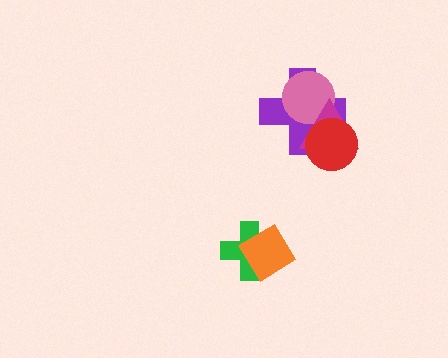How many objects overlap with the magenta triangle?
3 objects overlap with the magenta triangle.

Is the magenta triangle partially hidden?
Yes, it is partially covered by another shape.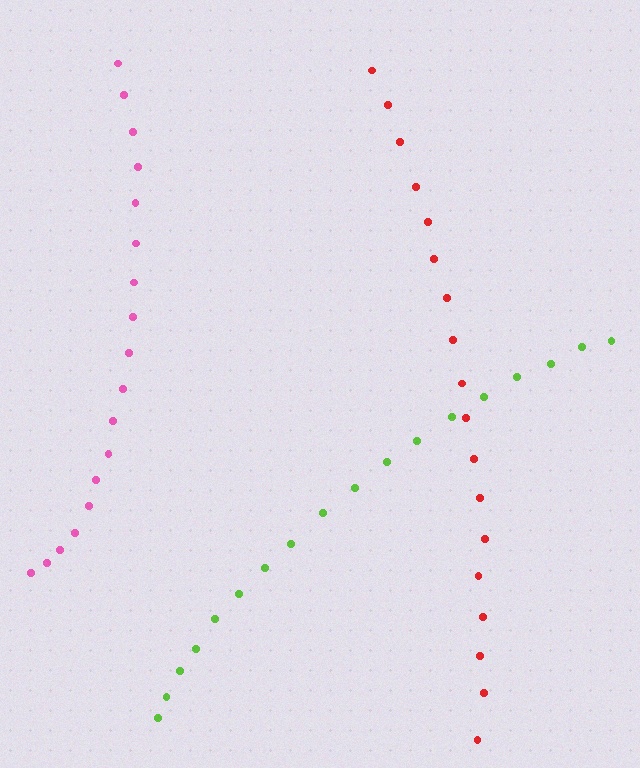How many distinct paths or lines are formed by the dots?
There are 3 distinct paths.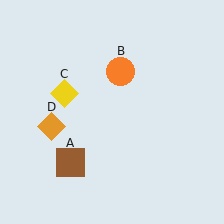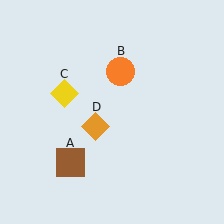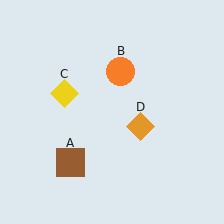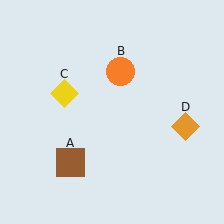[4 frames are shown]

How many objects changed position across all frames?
1 object changed position: orange diamond (object D).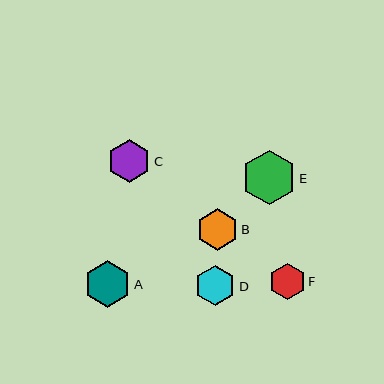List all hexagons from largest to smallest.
From largest to smallest: E, A, C, B, D, F.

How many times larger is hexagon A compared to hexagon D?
Hexagon A is approximately 1.1 times the size of hexagon D.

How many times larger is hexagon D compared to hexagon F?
Hexagon D is approximately 1.1 times the size of hexagon F.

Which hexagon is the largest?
Hexagon E is the largest with a size of approximately 55 pixels.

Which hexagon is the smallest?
Hexagon F is the smallest with a size of approximately 36 pixels.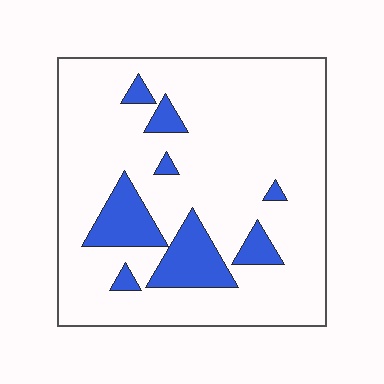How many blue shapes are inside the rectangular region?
8.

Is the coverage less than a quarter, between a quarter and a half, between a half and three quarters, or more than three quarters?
Less than a quarter.